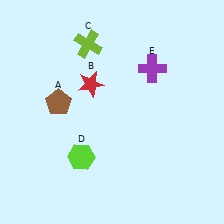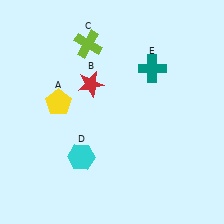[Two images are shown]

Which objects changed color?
A changed from brown to yellow. D changed from lime to cyan. E changed from purple to teal.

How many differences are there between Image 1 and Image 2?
There are 3 differences between the two images.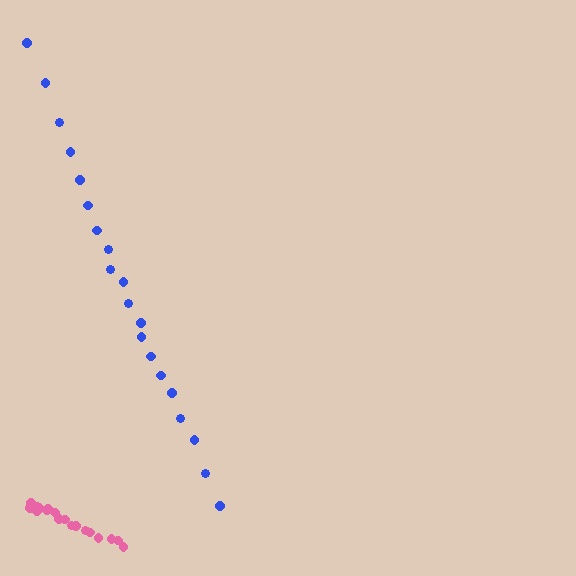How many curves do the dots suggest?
There are 2 distinct paths.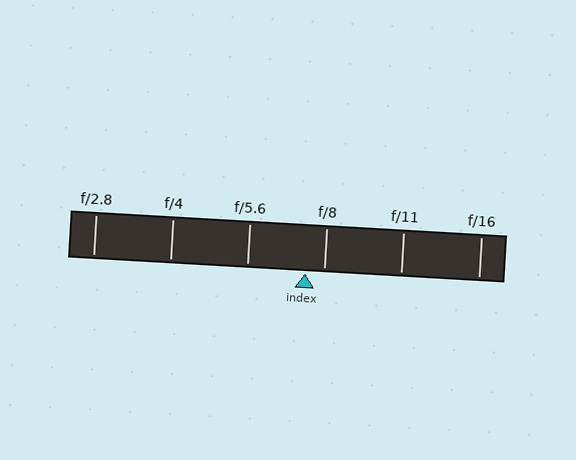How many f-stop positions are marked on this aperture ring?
There are 6 f-stop positions marked.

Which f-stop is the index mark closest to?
The index mark is closest to f/8.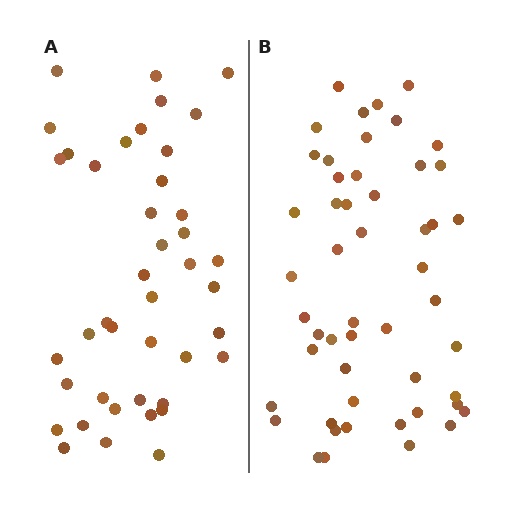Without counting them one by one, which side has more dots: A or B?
Region B (the right region) has more dots.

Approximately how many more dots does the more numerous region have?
Region B has roughly 8 or so more dots than region A.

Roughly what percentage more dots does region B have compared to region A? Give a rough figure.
About 20% more.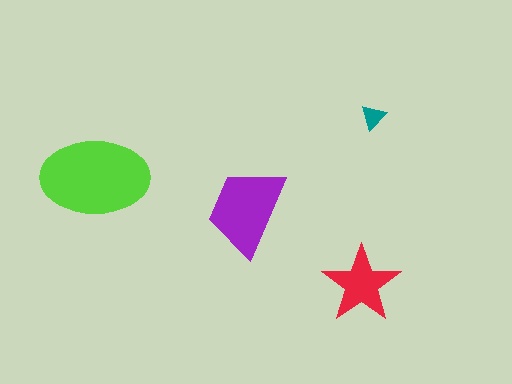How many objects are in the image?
There are 4 objects in the image.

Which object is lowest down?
The red star is bottommost.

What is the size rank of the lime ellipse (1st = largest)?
1st.